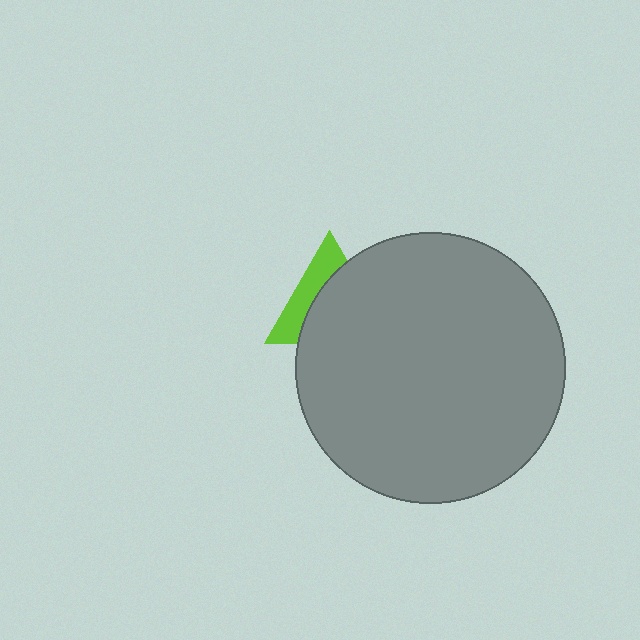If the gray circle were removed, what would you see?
You would see the complete lime triangle.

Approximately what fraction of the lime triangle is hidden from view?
Roughly 62% of the lime triangle is hidden behind the gray circle.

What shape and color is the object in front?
The object in front is a gray circle.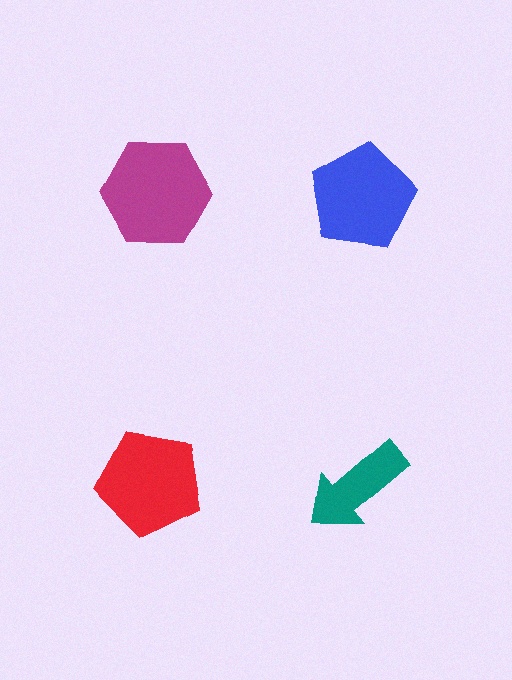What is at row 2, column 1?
A red pentagon.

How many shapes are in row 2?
2 shapes.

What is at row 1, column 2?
A blue pentagon.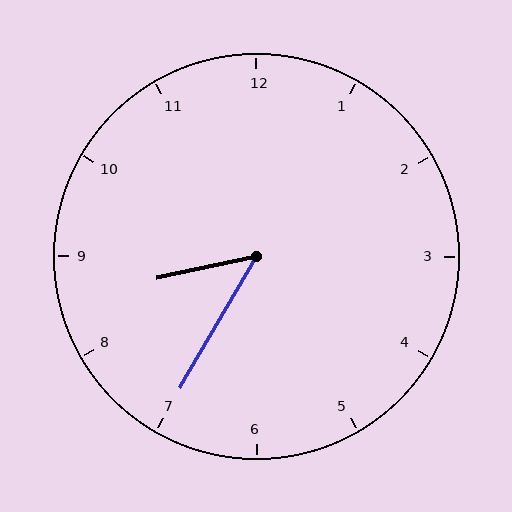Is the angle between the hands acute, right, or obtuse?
It is acute.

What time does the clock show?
8:35.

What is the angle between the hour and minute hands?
Approximately 48 degrees.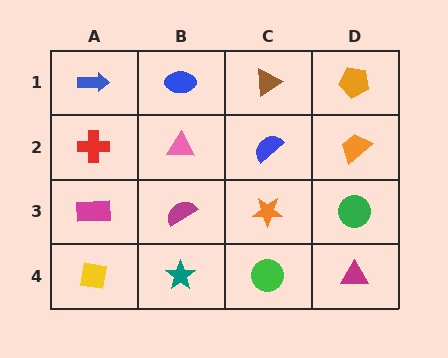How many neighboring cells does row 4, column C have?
3.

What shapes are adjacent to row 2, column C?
A brown triangle (row 1, column C), an orange star (row 3, column C), a pink triangle (row 2, column B), an orange trapezoid (row 2, column D).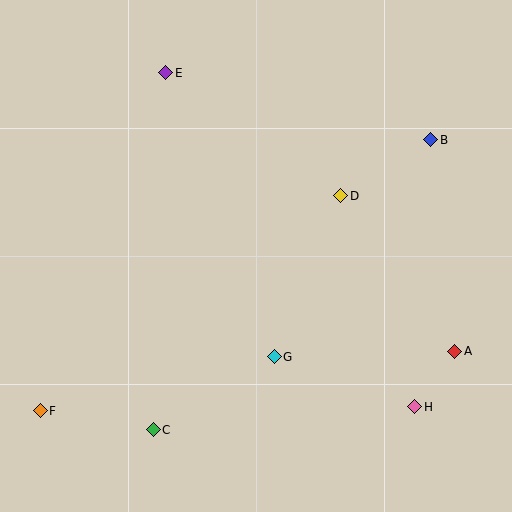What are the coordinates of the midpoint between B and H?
The midpoint between B and H is at (423, 273).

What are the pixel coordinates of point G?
Point G is at (274, 357).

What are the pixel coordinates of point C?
Point C is at (153, 430).